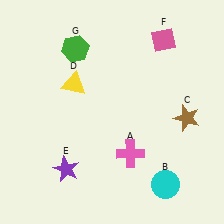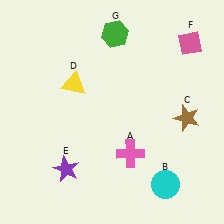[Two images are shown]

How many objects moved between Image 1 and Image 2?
2 objects moved between the two images.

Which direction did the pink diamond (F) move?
The pink diamond (F) moved right.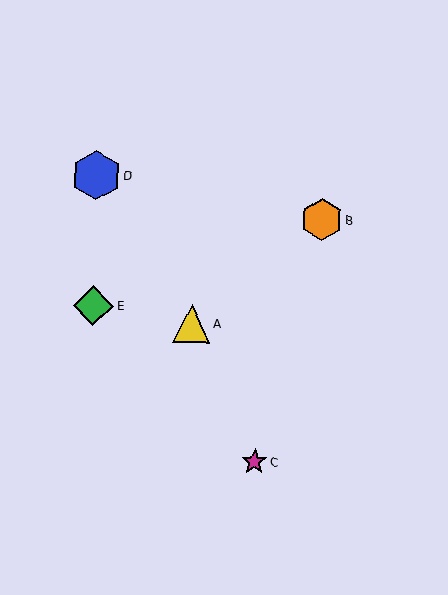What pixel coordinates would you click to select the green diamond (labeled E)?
Click at (93, 306) to select the green diamond E.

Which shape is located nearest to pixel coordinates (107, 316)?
The green diamond (labeled E) at (93, 306) is nearest to that location.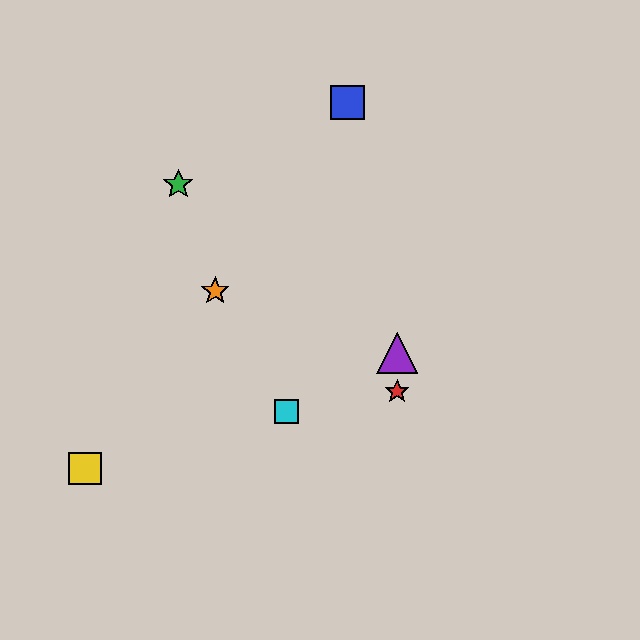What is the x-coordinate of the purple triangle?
The purple triangle is at x≈397.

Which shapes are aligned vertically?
The red star, the purple triangle are aligned vertically.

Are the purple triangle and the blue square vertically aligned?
No, the purple triangle is at x≈397 and the blue square is at x≈348.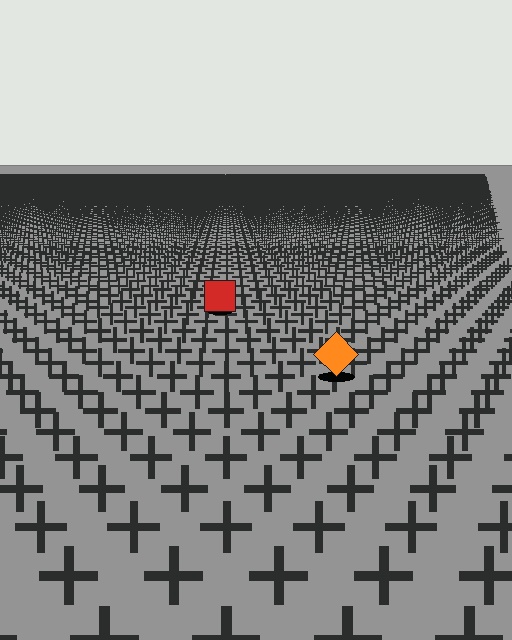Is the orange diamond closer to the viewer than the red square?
Yes. The orange diamond is closer — you can tell from the texture gradient: the ground texture is coarser near it.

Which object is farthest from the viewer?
The red square is farthest from the viewer. It appears smaller and the ground texture around it is denser.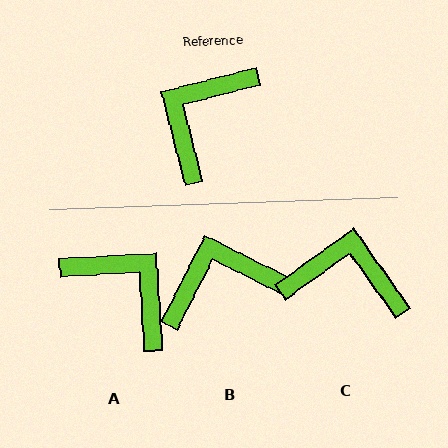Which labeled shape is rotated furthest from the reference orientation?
A, about 101 degrees away.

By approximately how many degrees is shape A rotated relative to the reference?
Approximately 101 degrees clockwise.